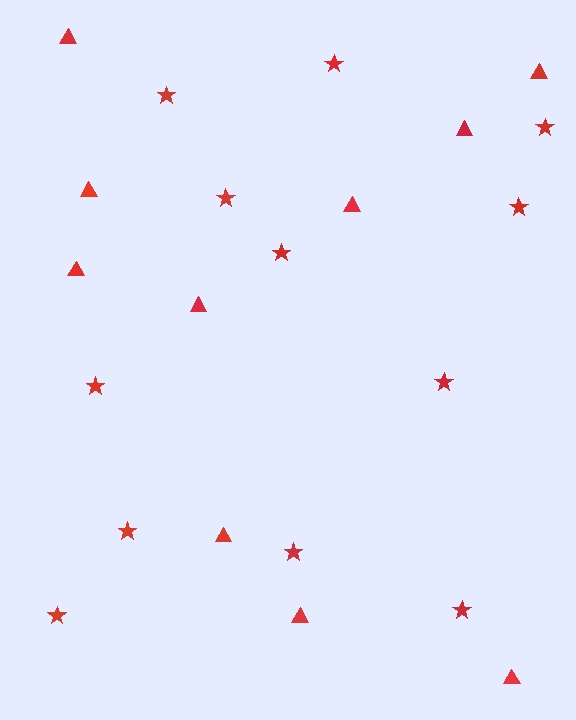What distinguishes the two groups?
There are 2 groups: one group of stars (12) and one group of triangles (10).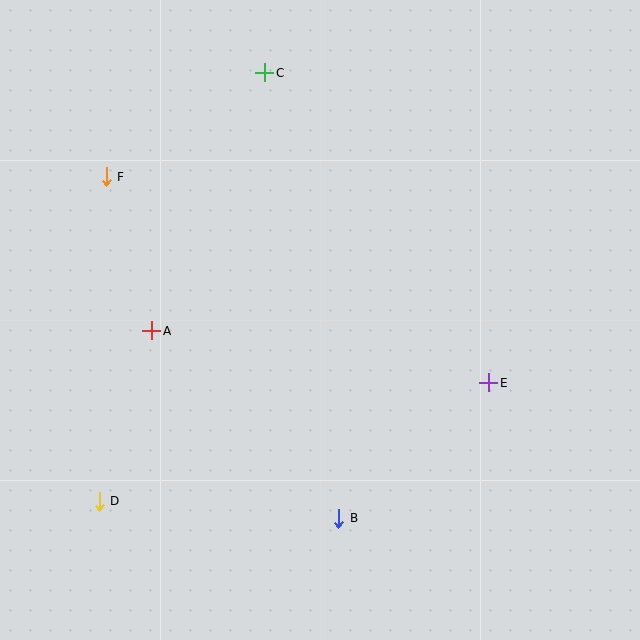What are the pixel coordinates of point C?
Point C is at (265, 73).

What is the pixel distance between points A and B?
The distance between A and B is 265 pixels.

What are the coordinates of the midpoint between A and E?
The midpoint between A and E is at (320, 357).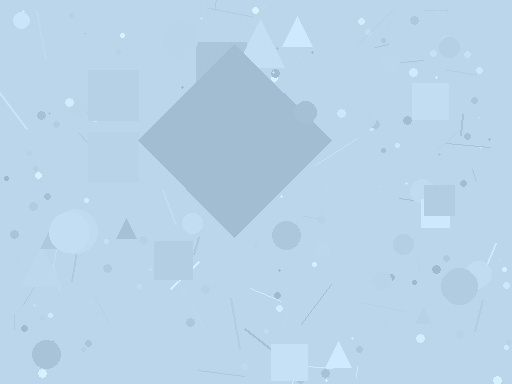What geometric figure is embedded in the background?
A diamond is embedded in the background.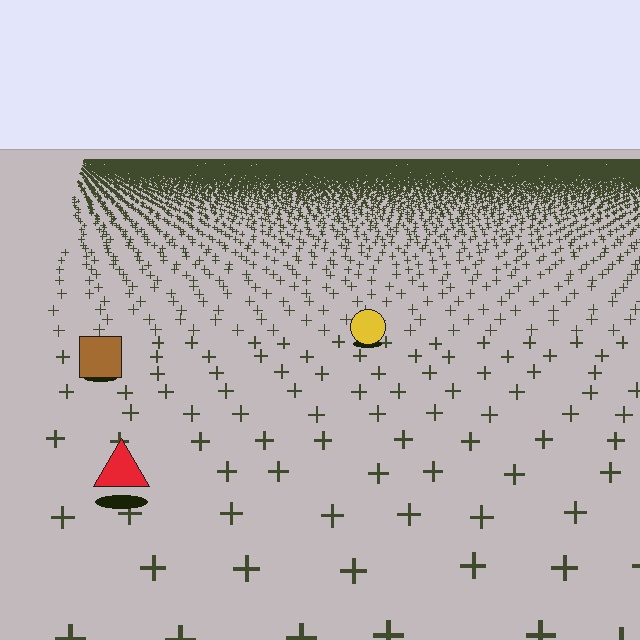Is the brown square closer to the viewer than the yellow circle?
Yes. The brown square is closer — you can tell from the texture gradient: the ground texture is coarser near it.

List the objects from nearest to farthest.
From nearest to farthest: the red triangle, the brown square, the yellow circle.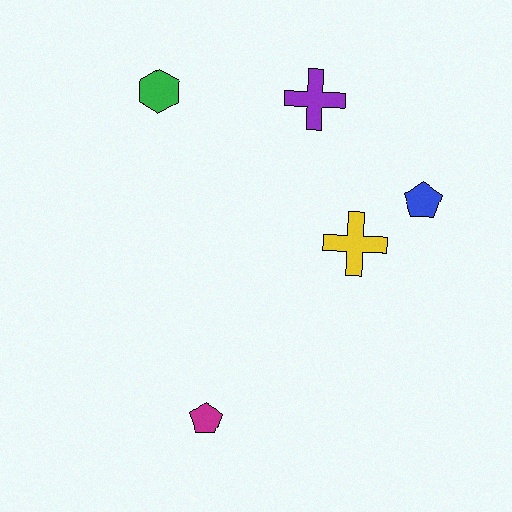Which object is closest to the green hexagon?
The purple cross is closest to the green hexagon.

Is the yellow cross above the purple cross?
No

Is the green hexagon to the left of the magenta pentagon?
Yes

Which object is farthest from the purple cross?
The magenta pentagon is farthest from the purple cross.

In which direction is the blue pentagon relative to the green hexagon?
The blue pentagon is to the right of the green hexagon.